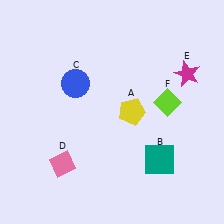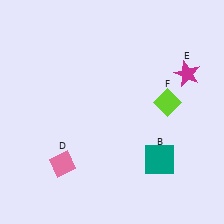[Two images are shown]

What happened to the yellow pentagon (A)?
The yellow pentagon (A) was removed in Image 2. It was in the top-right area of Image 1.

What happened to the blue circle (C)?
The blue circle (C) was removed in Image 2. It was in the top-left area of Image 1.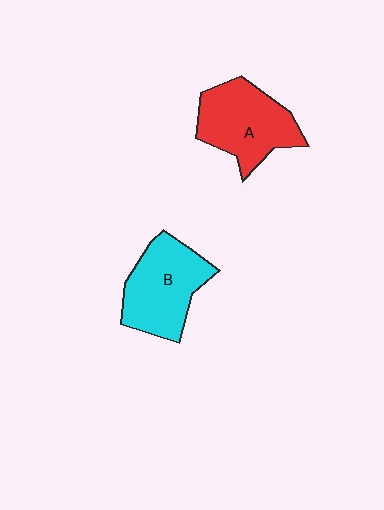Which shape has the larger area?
Shape A (red).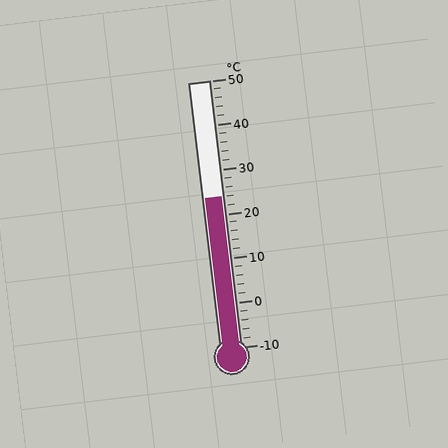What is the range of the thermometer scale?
The thermometer scale ranges from -10°C to 50°C.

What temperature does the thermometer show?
The thermometer shows approximately 24°C.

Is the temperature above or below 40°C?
The temperature is below 40°C.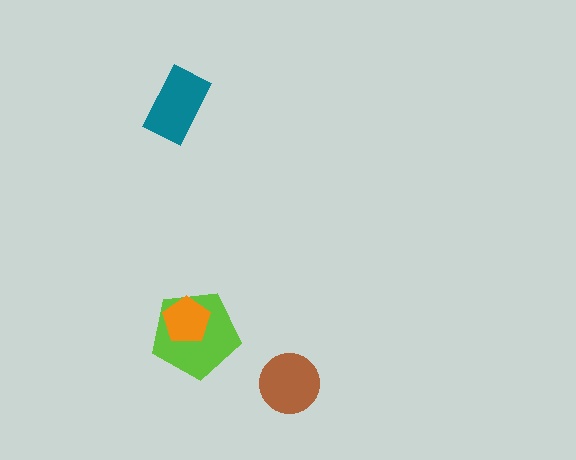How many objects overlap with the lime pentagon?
1 object overlaps with the lime pentagon.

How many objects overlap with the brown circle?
0 objects overlap with the brown circle.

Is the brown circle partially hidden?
No, no other shape covers it.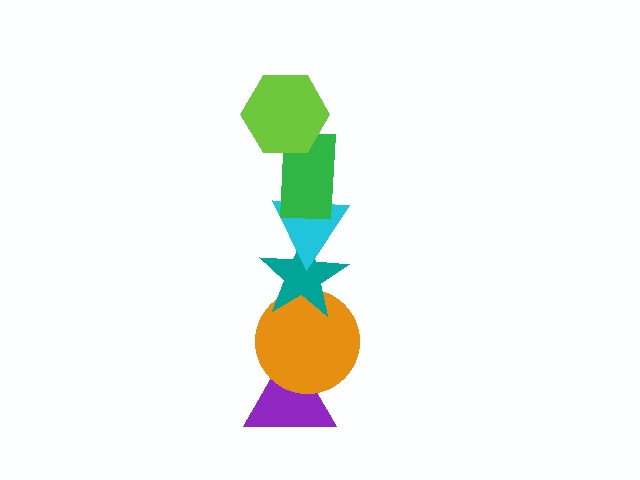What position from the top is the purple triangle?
The purple triangle is 6th from the top.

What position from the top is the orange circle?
The orange circle is 5th from the top.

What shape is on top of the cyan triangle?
The green rectangle is on top of the cyan triangle.